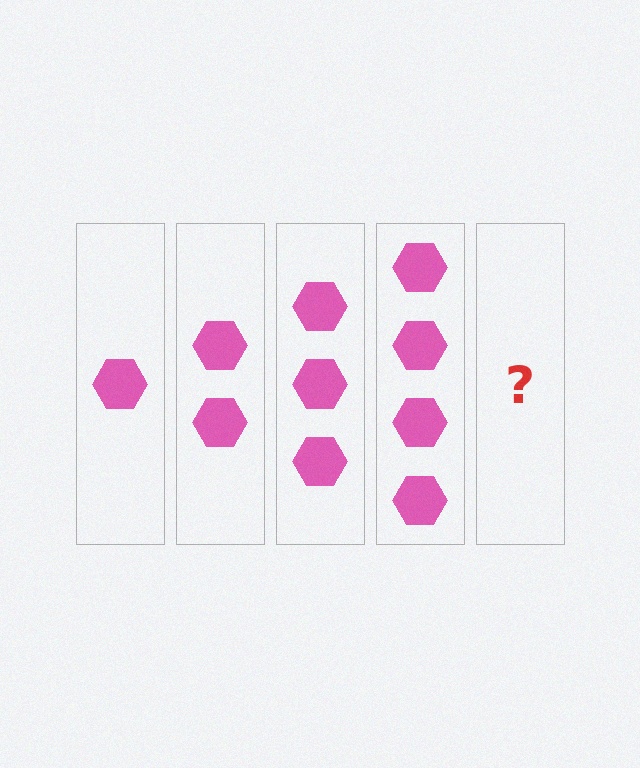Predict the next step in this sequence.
The next step is 5 hexagons.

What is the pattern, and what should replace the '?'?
The pattern is that each step adds one more hexagon. The '?' should be 5 hexagons.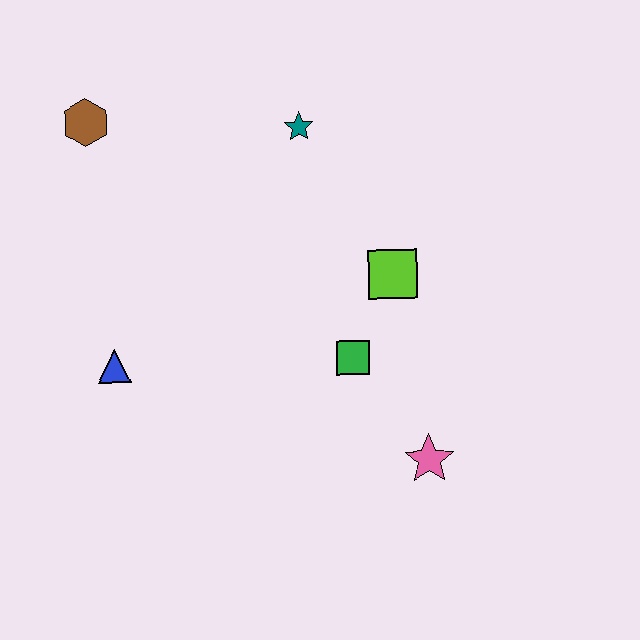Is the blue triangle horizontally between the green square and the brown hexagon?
Yes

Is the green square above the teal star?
No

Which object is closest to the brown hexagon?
The teal star is closest to the brown hexagon.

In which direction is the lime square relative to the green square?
The lime square is above the green square.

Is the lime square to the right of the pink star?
No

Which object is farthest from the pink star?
The brown hexagon is farthest from the pink star.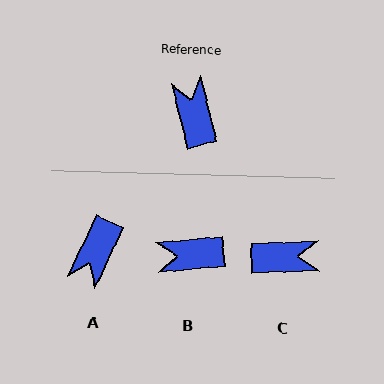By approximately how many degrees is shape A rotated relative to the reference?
Approximately 140 degrees counter-clockwise.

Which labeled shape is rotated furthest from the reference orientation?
A, about 140 degrees away.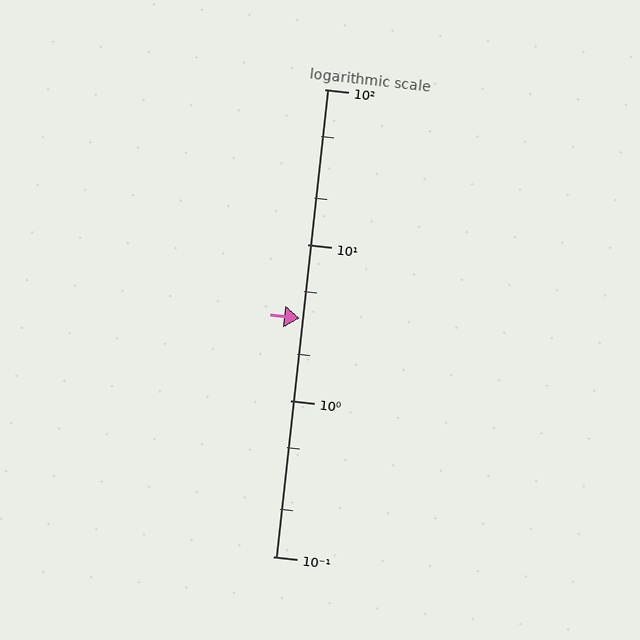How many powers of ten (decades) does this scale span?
The scale spans 3 decades, from 0.1 to 100.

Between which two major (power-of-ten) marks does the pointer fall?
The pointer is between 1 and 10.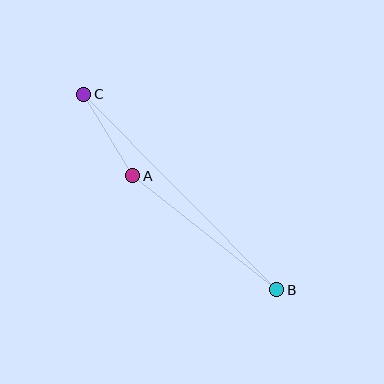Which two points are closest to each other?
Points A and C are closest to each other.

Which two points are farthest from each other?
Points B and C are farthest from each other.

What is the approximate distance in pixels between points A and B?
The distance between A and B is approximately 183 pixels.